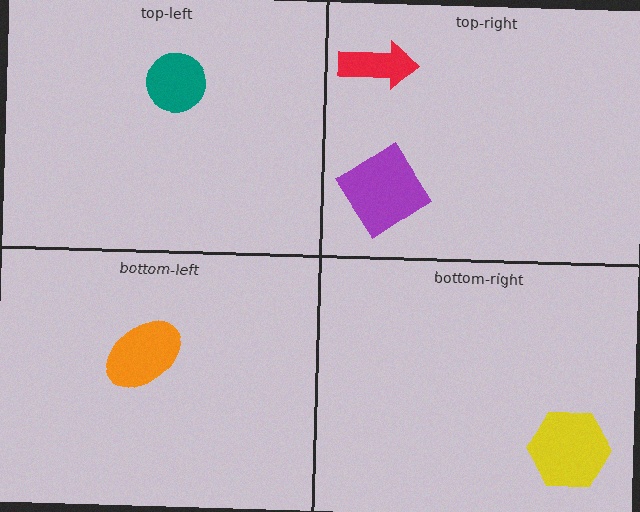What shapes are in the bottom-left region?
The orange ellipse.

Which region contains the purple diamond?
The top-right region.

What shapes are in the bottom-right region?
The yellow hexagon.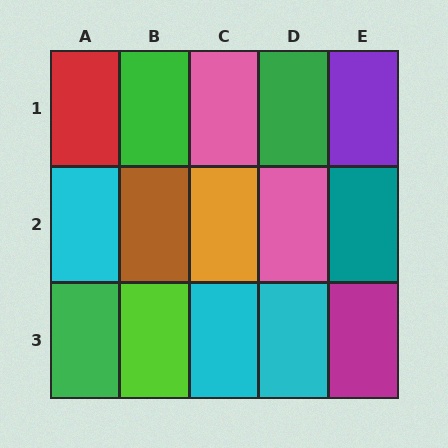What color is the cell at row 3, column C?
Cyan.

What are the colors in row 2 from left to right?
Cyan, brown, orange, pink, teal.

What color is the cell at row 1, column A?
Red.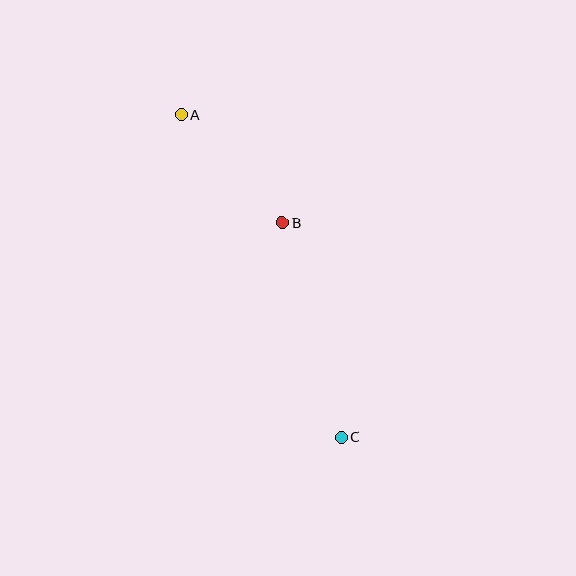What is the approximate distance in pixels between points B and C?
The distance between B and C is approximately 223 pixels.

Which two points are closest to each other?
Points A and B are closest to each other.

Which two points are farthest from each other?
Points A and C are farthest from each other.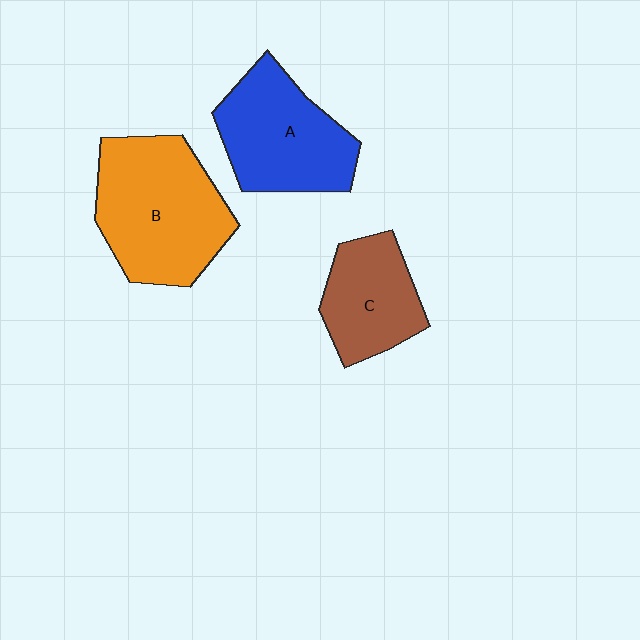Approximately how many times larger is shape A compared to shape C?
Approximately 1.3 times.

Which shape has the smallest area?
Shape C (brown).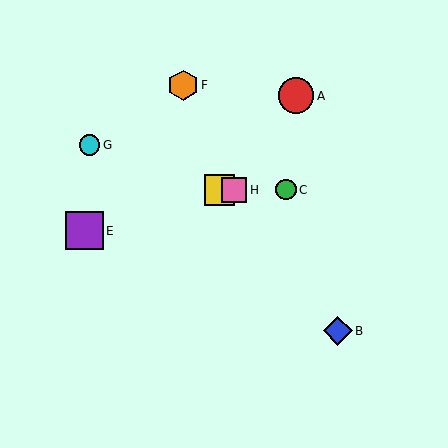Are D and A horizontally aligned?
No, D is at y≈190 and A is at y≈96.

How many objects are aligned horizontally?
3 objects (C, D, H) are aligned horizontally.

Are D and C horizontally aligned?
Yes, both are at y≈190.